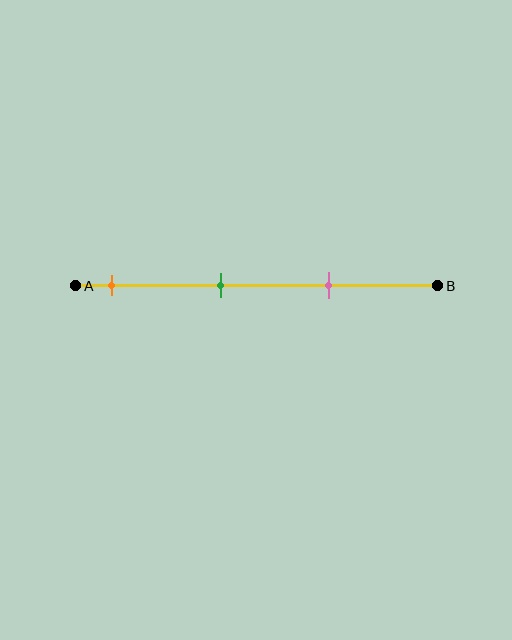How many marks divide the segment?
There are 3 marks dividing the segment.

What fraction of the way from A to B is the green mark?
The green mark is approximately 40% (0.4) of the way from A to B.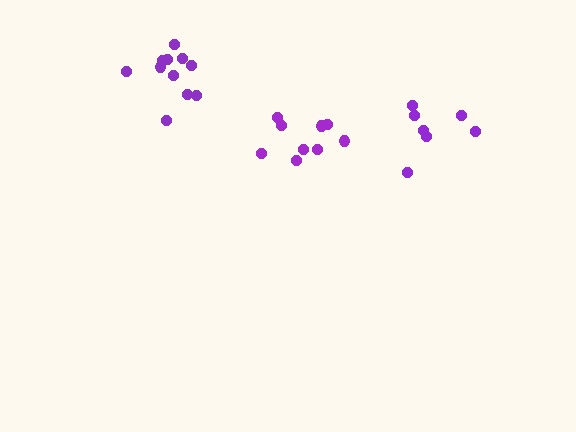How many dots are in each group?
Group 1: 9 dots, Group 2: 11 dots, Group 3: 7 dots (27 total).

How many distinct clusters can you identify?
There are 3 distinct clusters.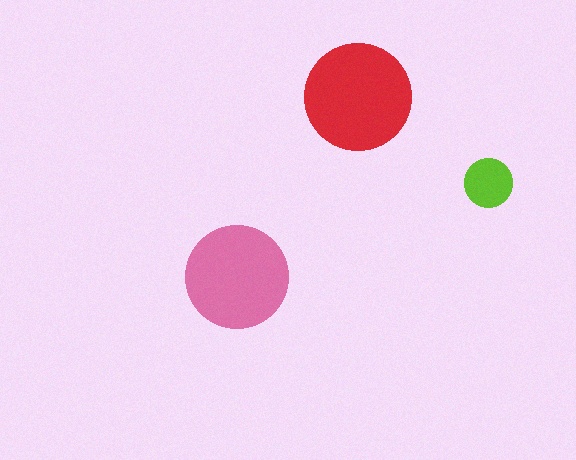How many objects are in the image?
There are 3 objects in the image.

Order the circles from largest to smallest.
the red one, the pink one, the lime one.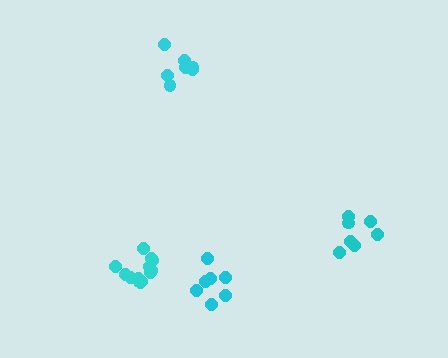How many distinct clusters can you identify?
There are 4 distinct clusters.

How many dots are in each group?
Group 1: 7 dots, Group 2: 7 dots, Group 3: 7 dots, Group 4: 13 dots (34 total).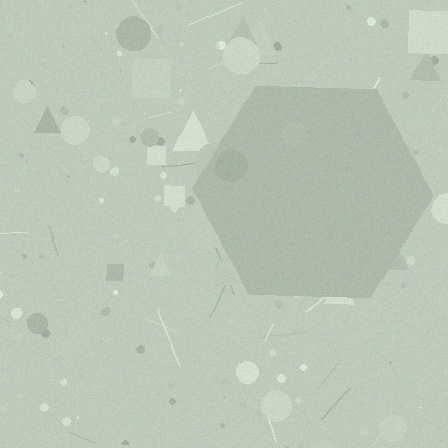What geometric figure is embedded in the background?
A hexagon is embedded in the background.